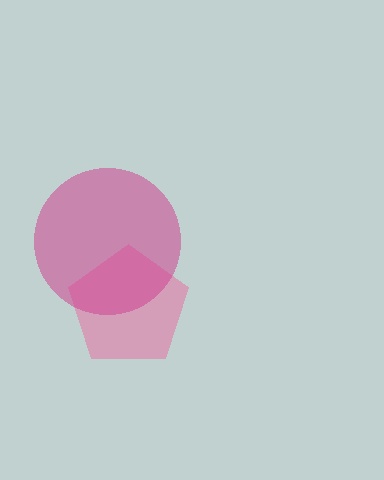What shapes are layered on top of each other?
The layered shapes are: a pink pentagon, a magenta circle.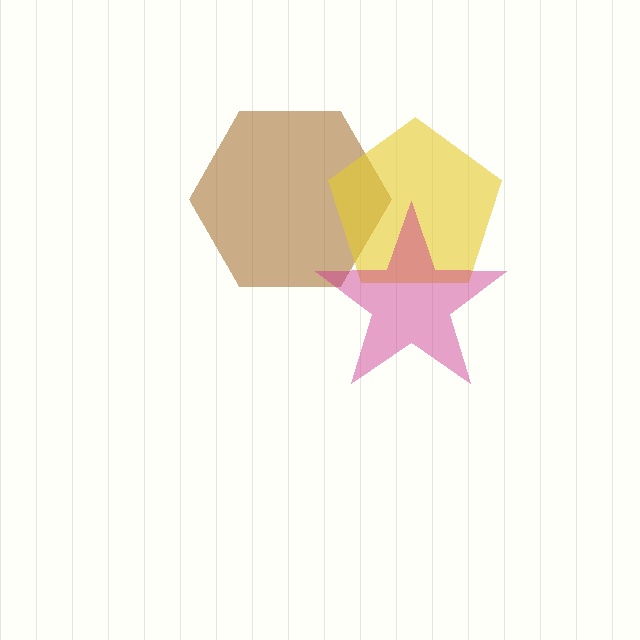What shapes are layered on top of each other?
The layered shapes are: a brown hexagon, a yellow pentagon, a magenta star.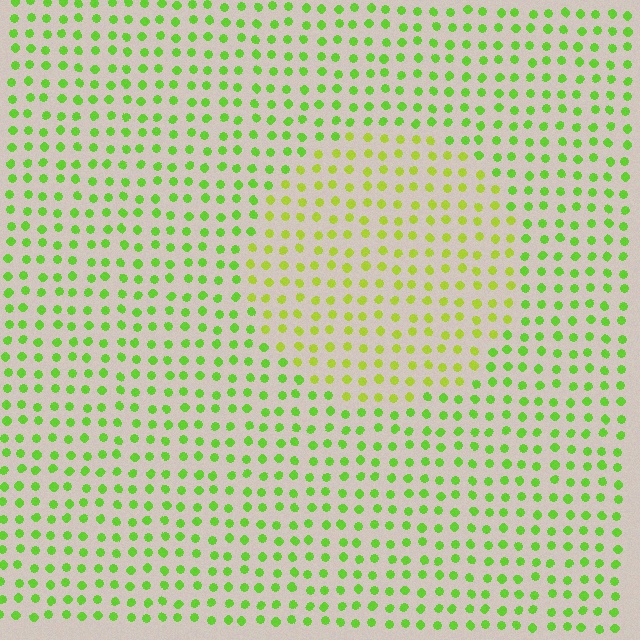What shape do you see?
I see a circle.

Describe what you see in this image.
The image is filled with small lime elements in a uniform arrangement. A circle-shaped region is visible where the elements are tinted to a slightly different hue, forming a subtle color boundary.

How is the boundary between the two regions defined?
The boundary is defined purely by a slight shift in hue (about 27 degrees). Spacing, size, and orientation are identical on both sides.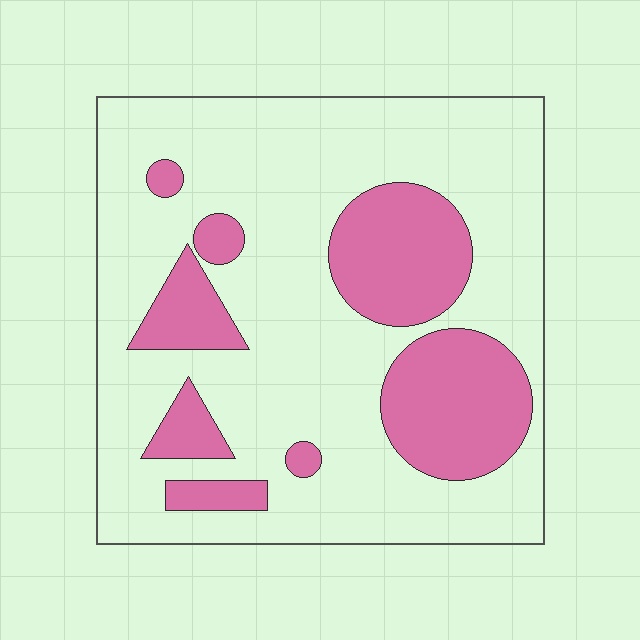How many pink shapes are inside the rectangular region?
8.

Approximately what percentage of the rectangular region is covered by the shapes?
Approximately 25%.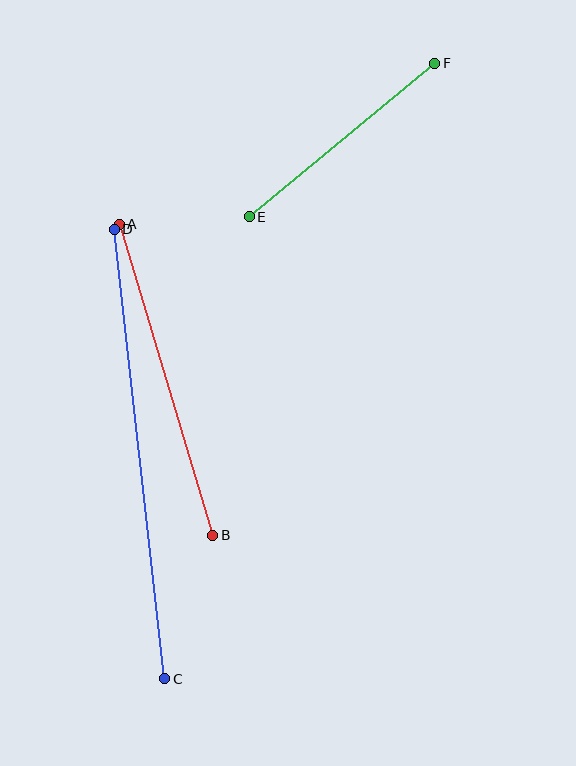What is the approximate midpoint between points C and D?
The midpoint is at approximately (140, 454) pixels.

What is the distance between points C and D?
The distance is approximately 452 pixels.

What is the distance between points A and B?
The distance is approximately 325 pixels.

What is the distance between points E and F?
The distance is approximately 241 pixels.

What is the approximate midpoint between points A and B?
The midpoint is at approximately (166, 380) pixels.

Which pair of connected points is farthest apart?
Points C and D are farthest apart.